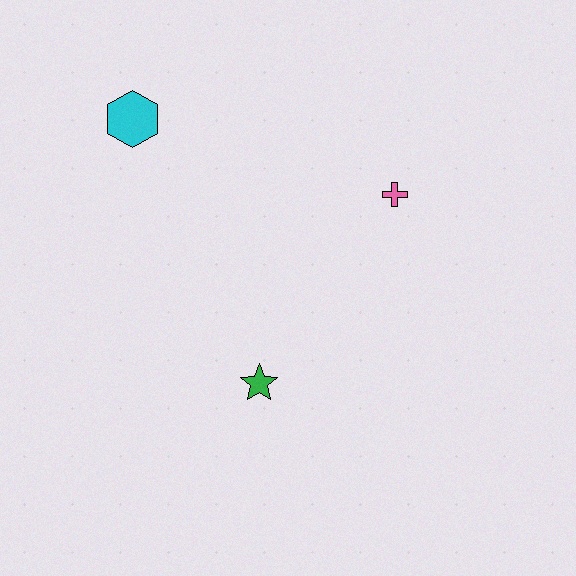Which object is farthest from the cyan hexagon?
The green star is farthest from the cyan hexagon.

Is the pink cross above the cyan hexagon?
No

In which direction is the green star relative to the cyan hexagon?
The green star is below the cyan hexagon.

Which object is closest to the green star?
The pink cross is closest to the green star.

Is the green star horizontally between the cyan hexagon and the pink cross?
Yes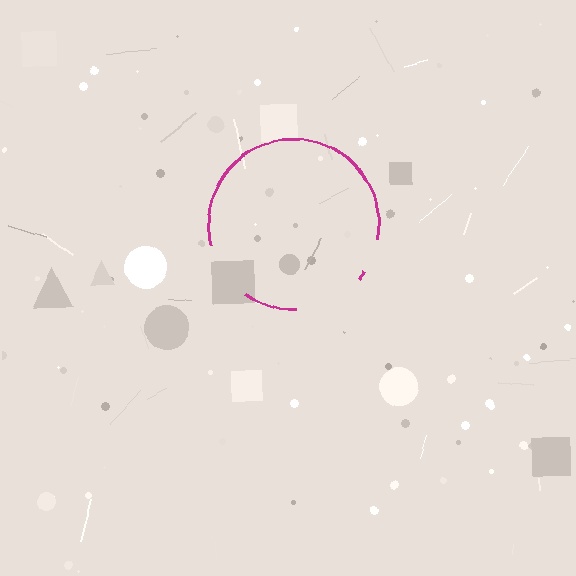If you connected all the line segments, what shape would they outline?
They would outline a circle.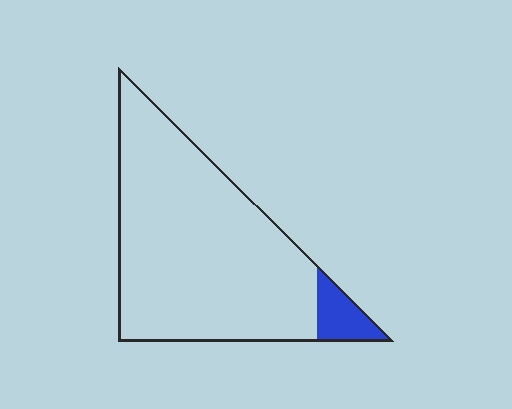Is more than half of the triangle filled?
No.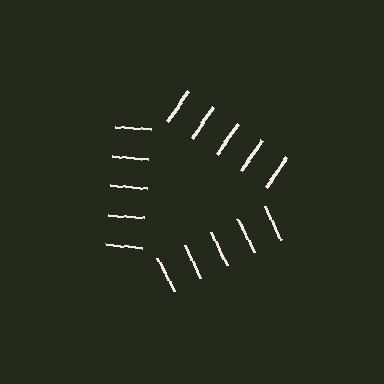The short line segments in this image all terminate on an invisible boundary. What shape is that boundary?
An illusory triangle — the line segments terminate on its edges but no continuous stroke is drawn.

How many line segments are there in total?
15 — 5 along each of the 3 edges.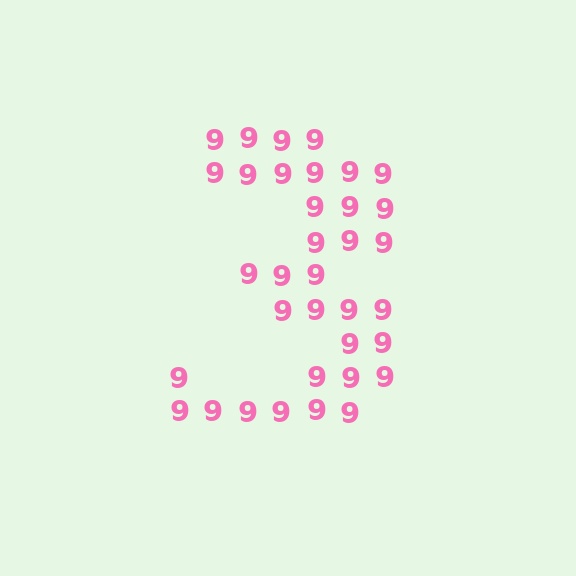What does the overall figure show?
The overall figure shows the digit 3.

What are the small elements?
The small elements are digit 9's.